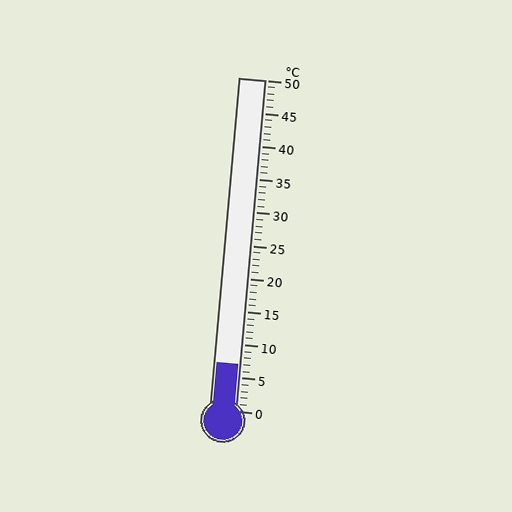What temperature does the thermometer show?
The thermometer shows approximately 7°C.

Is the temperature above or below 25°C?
The temperature is below 25°C.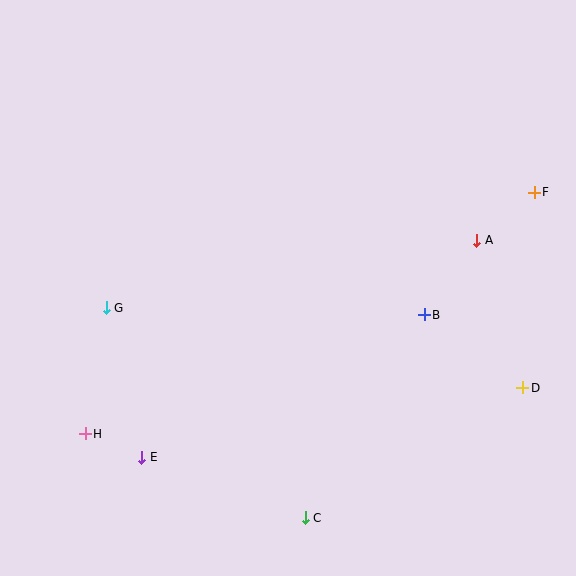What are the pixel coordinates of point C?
Point C is at (305, 518).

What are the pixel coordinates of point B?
Point B is at (424, 315).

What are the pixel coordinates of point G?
Point G is at (106, 308).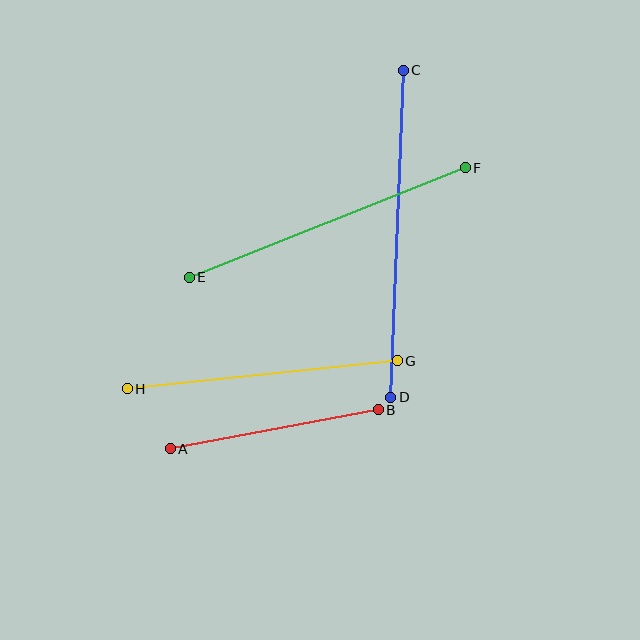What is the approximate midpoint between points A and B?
The midpoint is at approximately (274, 429) pixels.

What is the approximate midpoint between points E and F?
The midpoint is at approximately (327, 222) pixels.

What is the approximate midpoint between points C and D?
The midpoint is at approximately (397, 234) pixels.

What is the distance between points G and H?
The distance is approximately 271 pixels.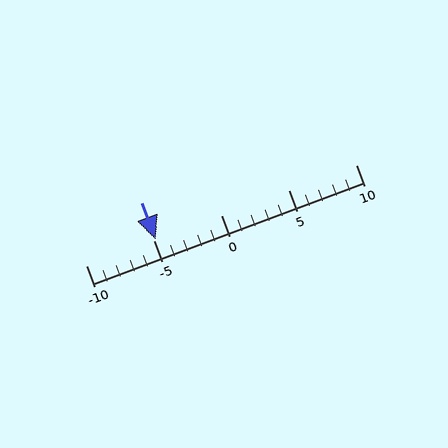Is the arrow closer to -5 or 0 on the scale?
The arrow is closer to -5.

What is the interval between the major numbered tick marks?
The major tick marks are spaced 5 units apart.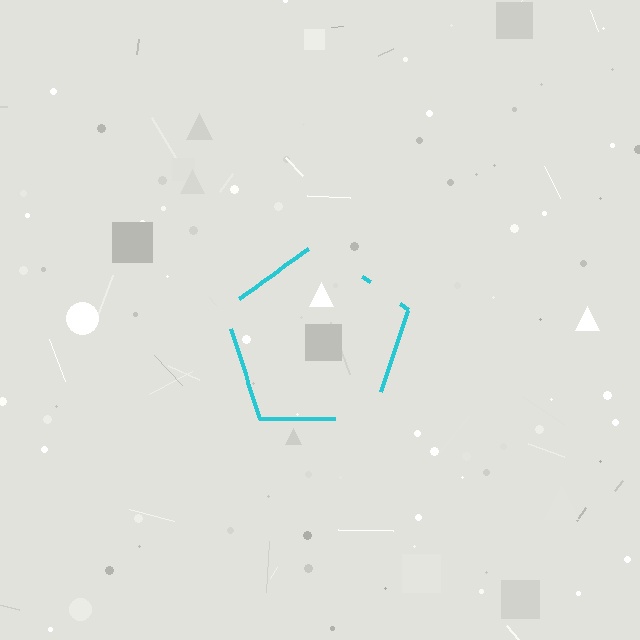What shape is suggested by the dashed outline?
The dashed outline suggests a pentagon.